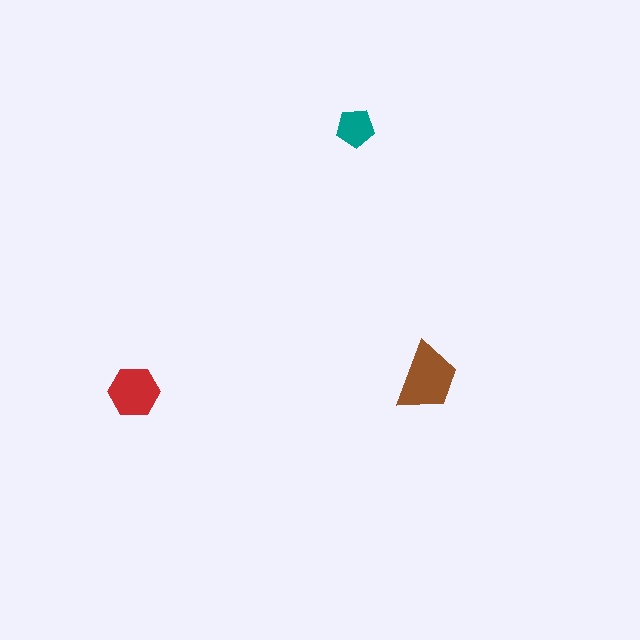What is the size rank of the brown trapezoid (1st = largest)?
1st.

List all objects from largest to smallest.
The brown trapezoid, the red hexagon, the teal pentagon.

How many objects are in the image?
There are 3 objects in the image.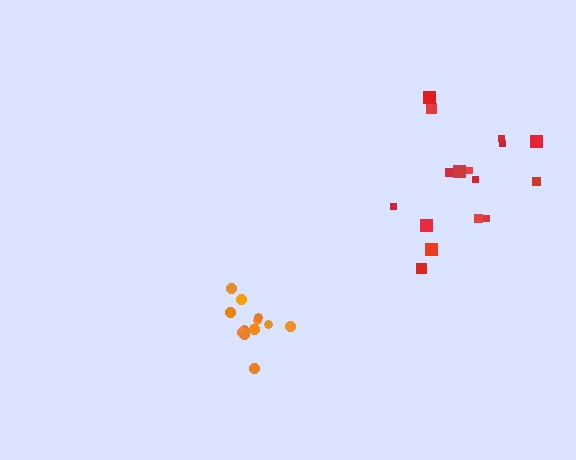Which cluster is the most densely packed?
Orange.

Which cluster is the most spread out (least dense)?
Red.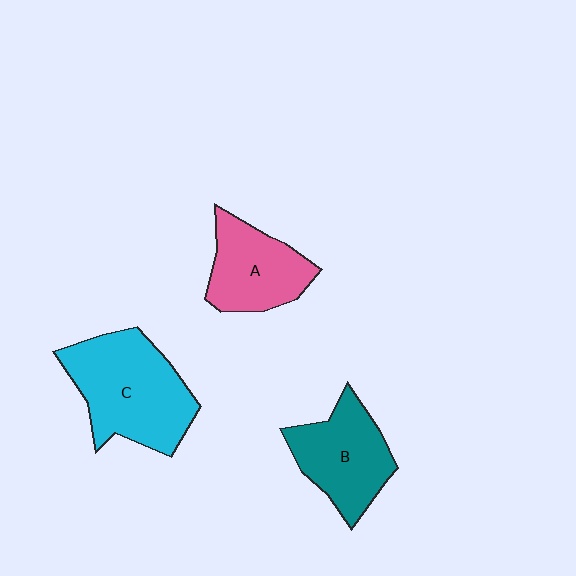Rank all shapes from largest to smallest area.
From largest to smallest: C (cyan), B (teal), A (pink).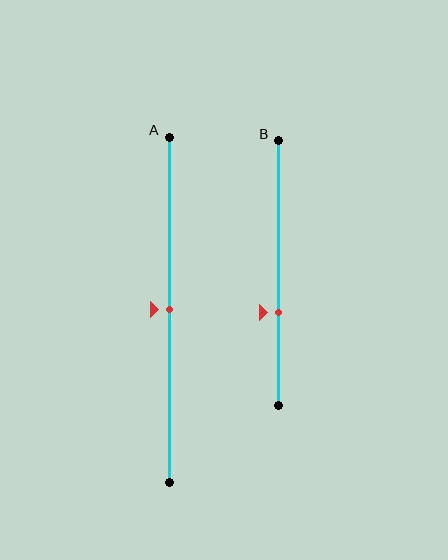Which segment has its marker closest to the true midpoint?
Segment A has its marker closest to the true midpoint.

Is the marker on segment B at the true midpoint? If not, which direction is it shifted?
No, the marker on segment B is shifted downward by about 15% of the segment length.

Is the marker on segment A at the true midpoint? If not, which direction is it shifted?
Yes, the marker on segment A is at the true midpoint.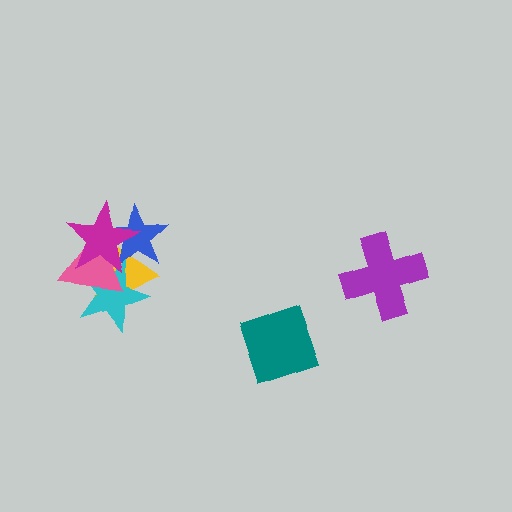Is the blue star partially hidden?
Yes, it is partially covered by another shape.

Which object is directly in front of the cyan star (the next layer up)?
The pink triangle is directly in front of the cyan star.